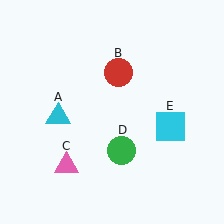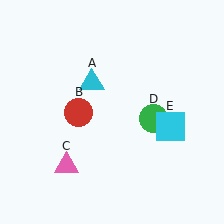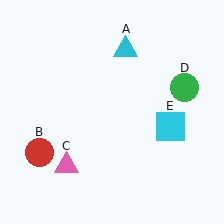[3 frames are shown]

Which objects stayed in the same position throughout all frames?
Pink triangle (object C) and cyan square (object E) remained stationary.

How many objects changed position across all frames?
3 objects changed position: cyan triangle (object A), red circle (object B), green circle (object D).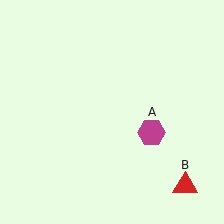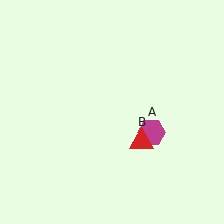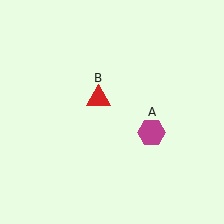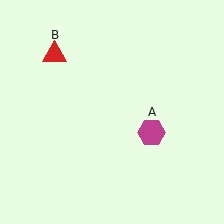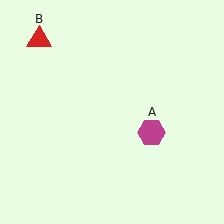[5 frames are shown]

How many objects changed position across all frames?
1 object changed position: red triangle (object B).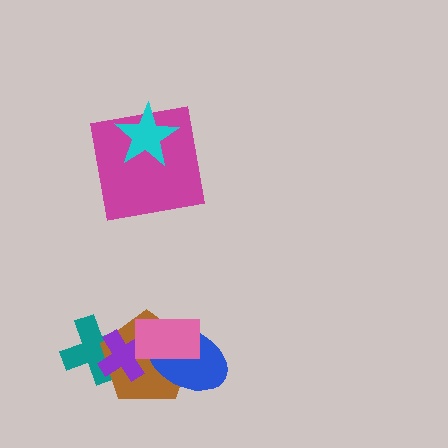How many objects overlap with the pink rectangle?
3 objects overlap with the pink rectangle.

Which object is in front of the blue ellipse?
The pink rectangle is in front of the blue ellipse.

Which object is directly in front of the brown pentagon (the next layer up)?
The blue ellipse is directly in front of the brown pentagon.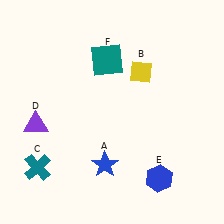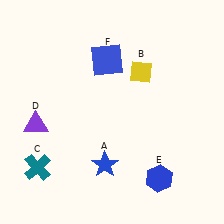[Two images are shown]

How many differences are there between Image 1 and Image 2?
There is 1 difference between the two images.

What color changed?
The square (F) changed from teal in Image 1 to blue in Image 2.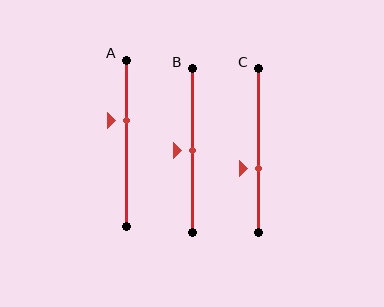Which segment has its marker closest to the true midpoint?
Segment B has its marker closest to the true midpoint.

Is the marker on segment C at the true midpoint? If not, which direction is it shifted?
No, the marker on segment C is shifted downward by about 11% of the segment length.